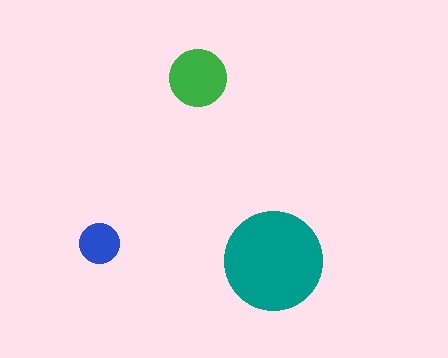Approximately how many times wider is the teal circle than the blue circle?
About 2.5 times wider.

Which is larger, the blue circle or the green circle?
The green one.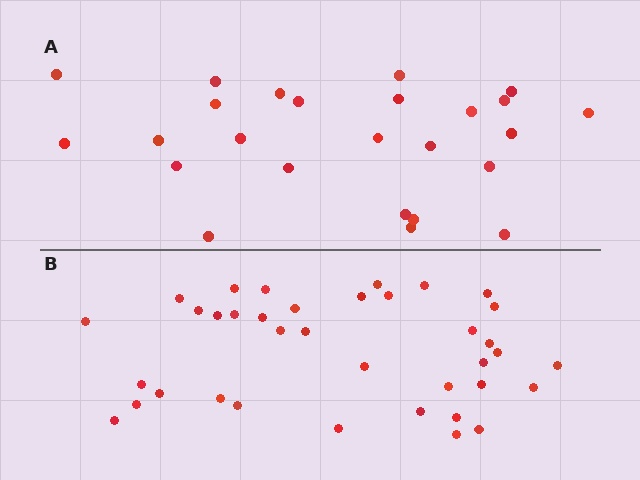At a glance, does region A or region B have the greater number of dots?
Region B (the bottom region) has more dots.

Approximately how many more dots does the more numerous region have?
Region B has roughly 12 or so more dots than region A.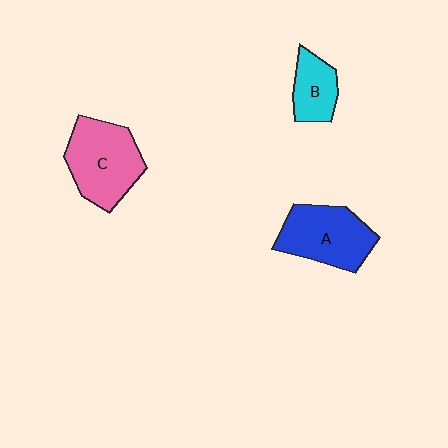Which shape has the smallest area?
Shape B (cyan).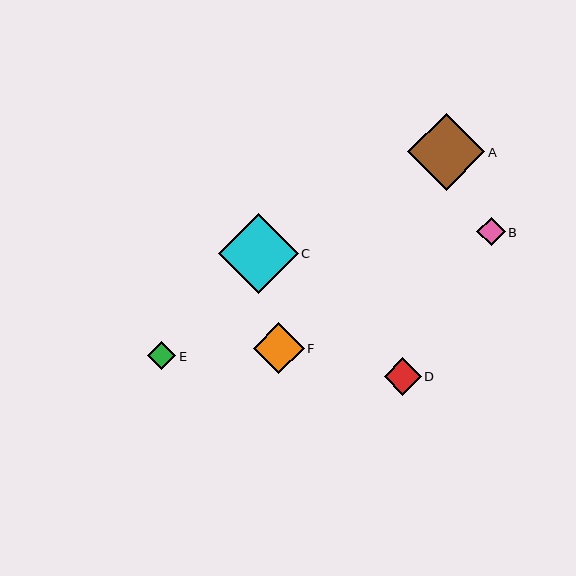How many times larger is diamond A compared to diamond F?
Diamond A is approximately 1.5 times the size of diamond F.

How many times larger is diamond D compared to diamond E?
Diamond D is approximately 1.3 times the size of diamond E.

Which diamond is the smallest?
Diamond E is the smallest with a size of approximately 28 pixels.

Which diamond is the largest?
Diamond C is the largest with a size of approximately 80 pixels.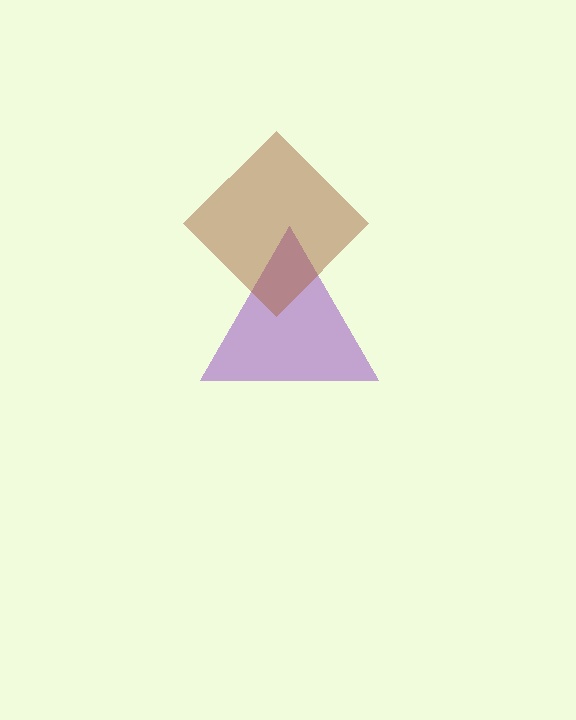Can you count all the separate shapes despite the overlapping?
Yes, there are 2 separate shapes.